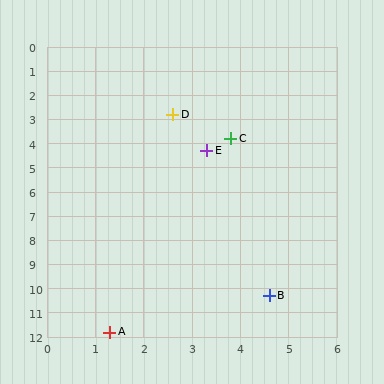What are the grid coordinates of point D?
Point D is at approximately (2.6, 2.8).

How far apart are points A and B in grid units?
Points A and B are about 3.6 grid units apart.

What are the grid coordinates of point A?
Point A is at approximately (1.3, 11.8).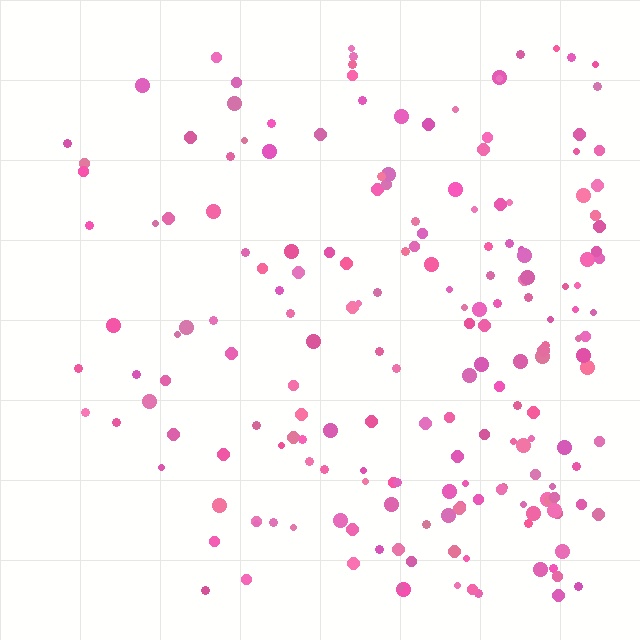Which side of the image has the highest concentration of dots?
The right.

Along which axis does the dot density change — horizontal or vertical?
Horizontal.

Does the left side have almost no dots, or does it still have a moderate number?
Still a moderate number, just noticeably fewer than the right.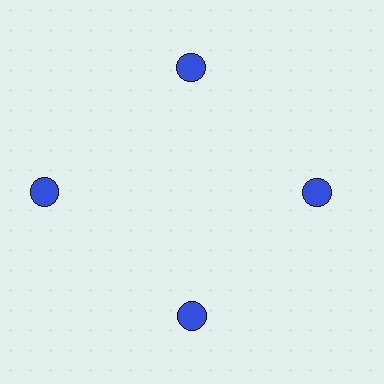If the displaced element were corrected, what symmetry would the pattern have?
It would have 4-fold rotational symmetry — the pattern would map onto itself every 90 degrees.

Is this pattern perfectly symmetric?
No. The 4 blue circles are arranged in a ring, but one element near the 9 o'clock position is pushed outward from the center, breaking the 4-fold rotational symmetry.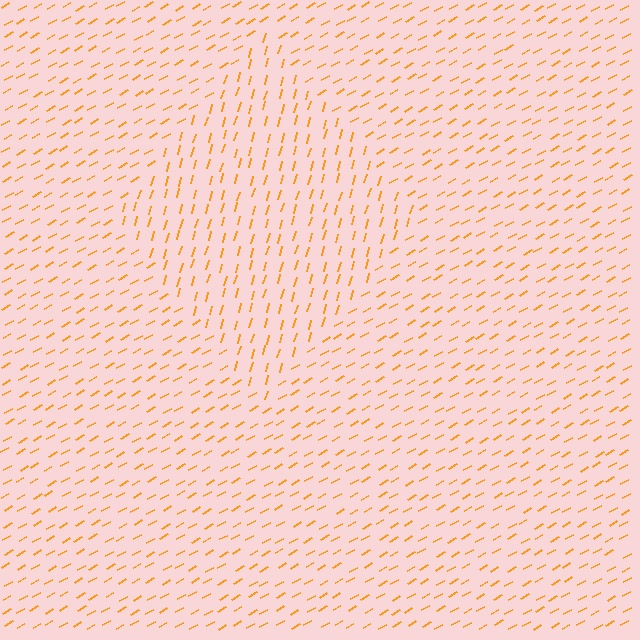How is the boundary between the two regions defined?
The boundary is defined purely by a change in line orientation (approximately 45 degrees difference). All lines are the same color and thickness.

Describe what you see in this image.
The image is filled with small orange line segments. A diamond region in the image has lines oriented differently from the surrounding lines, creating a visible texture boundary.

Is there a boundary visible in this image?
Yes, there is a texture boundary formed by a change in line orientation.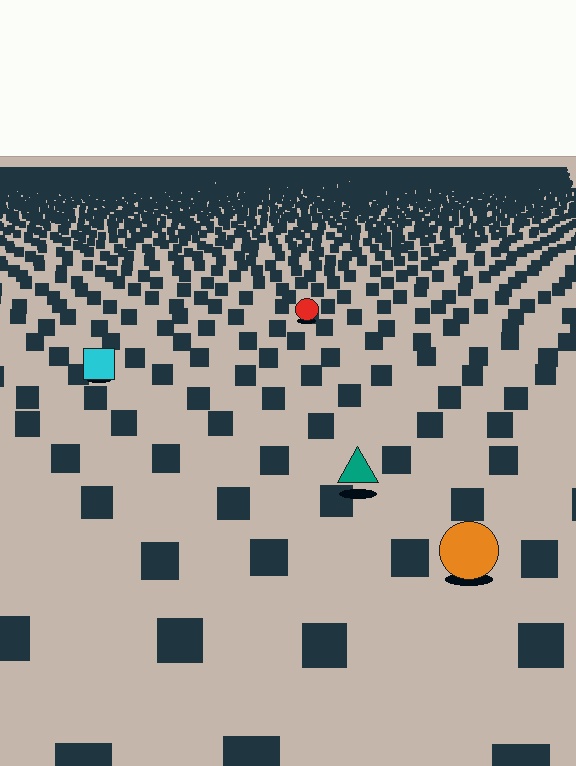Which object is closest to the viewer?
The orange circle is closest. The texture marks near it are larger and more spread out.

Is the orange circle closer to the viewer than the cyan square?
Yes. The orange circle is closer — you can tell from the texture gradient: the ground texture is coarser near it.